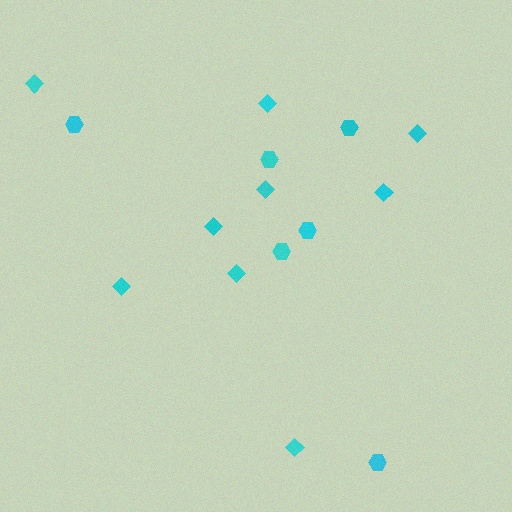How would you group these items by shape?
There are 2 groups: one group of hexagons (6) and one group of diamonds (9).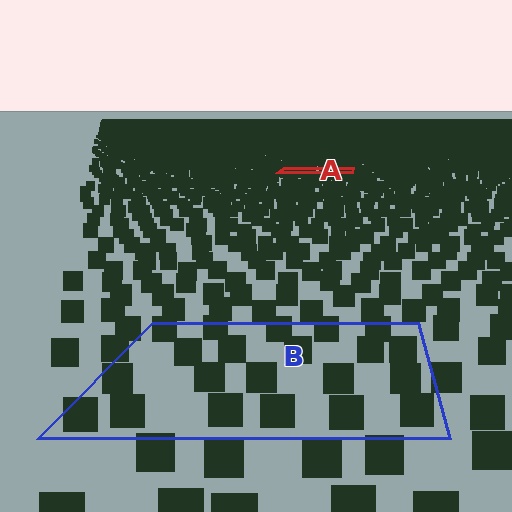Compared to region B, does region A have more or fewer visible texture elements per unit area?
Region A has more texture elements per unit area — they are packed more densely because it is farther away.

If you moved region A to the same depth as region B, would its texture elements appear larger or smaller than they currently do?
They would appear larger. At a closer depth, the same texture elements are projected at a bigger on-screen size.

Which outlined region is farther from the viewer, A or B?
Region A is farther from the viewer — the texture elements inside it appear smaller and more densely packed.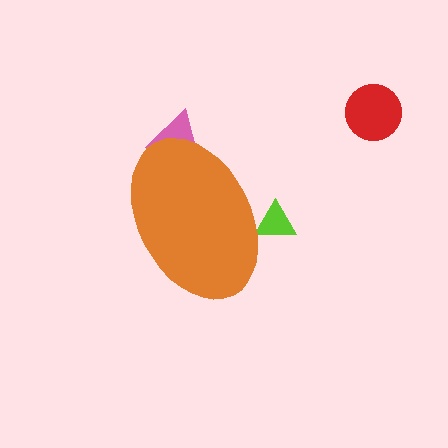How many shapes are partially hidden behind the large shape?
2 shapes are partially hidden.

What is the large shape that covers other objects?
An orange ellipse.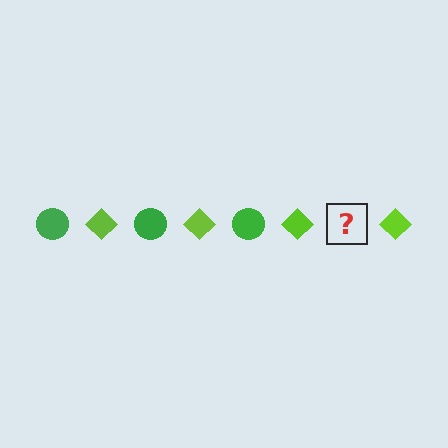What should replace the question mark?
The question mark should be replaced with a green circle.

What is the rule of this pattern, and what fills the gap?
The rule is that the pattern alternates between green circle and lime diamond. The gap should be filled with a green circle.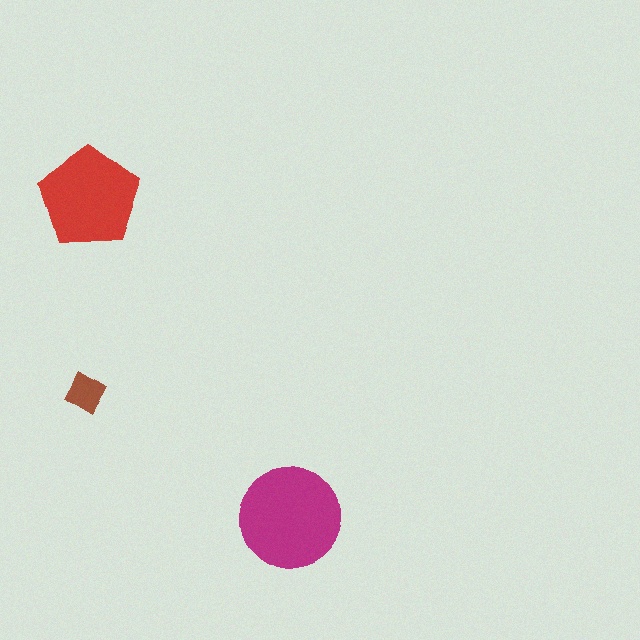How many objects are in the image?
There are 3 objects in the image.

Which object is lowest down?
The magenta circle is bottommost.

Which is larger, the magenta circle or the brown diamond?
The magenta circle.